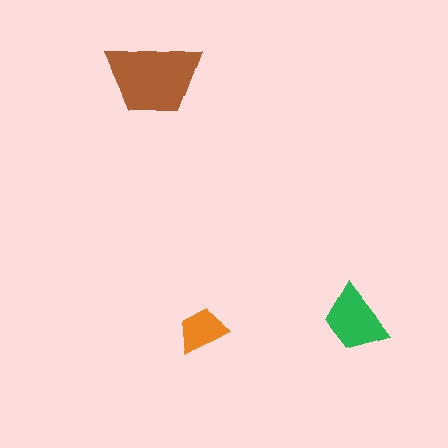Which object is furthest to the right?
The green trapezoid is rightmost.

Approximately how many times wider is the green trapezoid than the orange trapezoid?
About 1.5 times wider.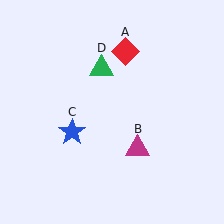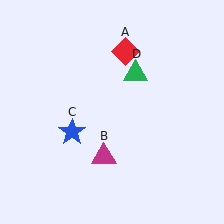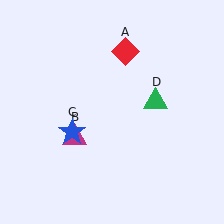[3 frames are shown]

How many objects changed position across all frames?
2 objects changed position: magenta triangle (object B), green triangle (object D).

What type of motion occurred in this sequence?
The magenta triangle (object B), green triangle (object D) rotated clockwise around the center of the scene.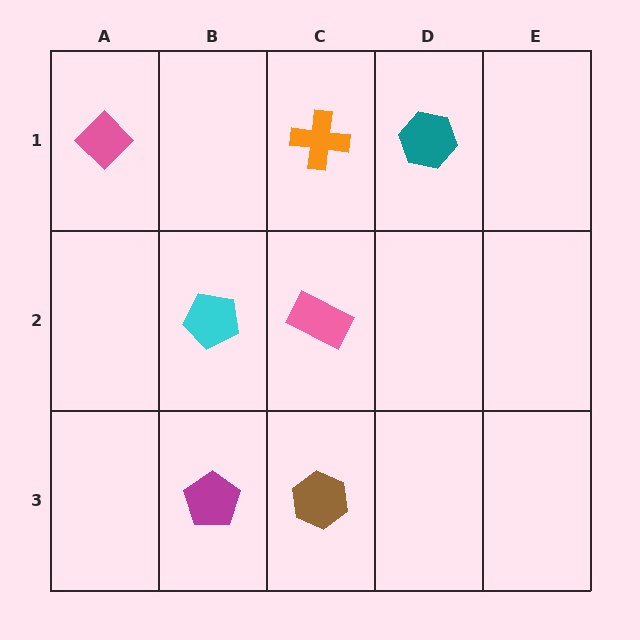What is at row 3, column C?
A brown hexagon.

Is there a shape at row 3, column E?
No, that cell is empty.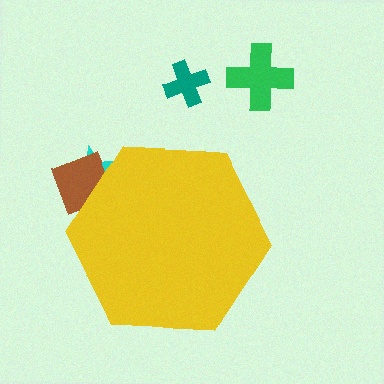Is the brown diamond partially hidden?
Yes, the brown diamond is partially hidden behind the yellow hexagon.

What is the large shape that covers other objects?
A yellow hexagon.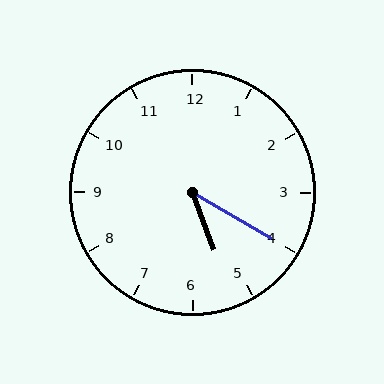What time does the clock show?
5:20.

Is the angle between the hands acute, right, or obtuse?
It is acute.